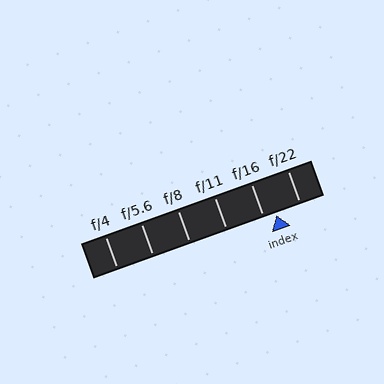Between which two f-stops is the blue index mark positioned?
The index mark is between f/16 and f/22.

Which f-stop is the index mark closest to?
The index mark is closest to f/16.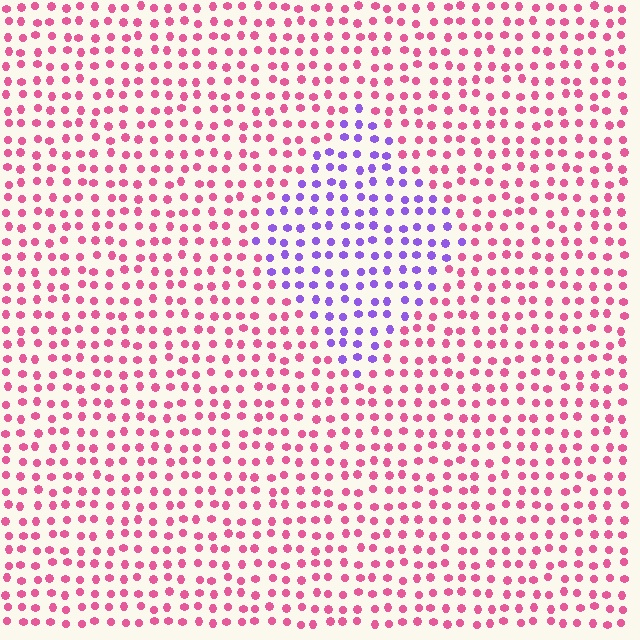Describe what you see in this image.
The image is filled with small pink elements in a uniform arrangement. A diamond-shaped region is visible where the elements are tinted to a slightly different hue, forming a subtle color boundary.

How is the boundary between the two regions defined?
The boundary is defined purely by a slight shift in hue (about 67 degrees). Spacing, size, and orientation are identical on both sides.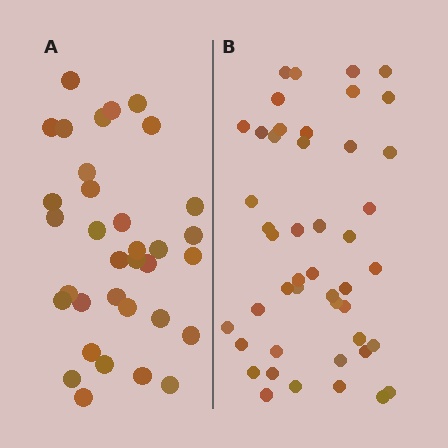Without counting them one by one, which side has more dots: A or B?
Region B (the right region) has more dots.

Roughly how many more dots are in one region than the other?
Region B has roughly 12 or so more dots than region A.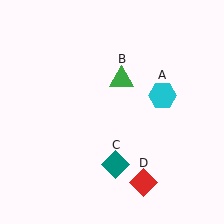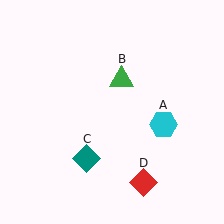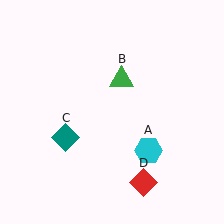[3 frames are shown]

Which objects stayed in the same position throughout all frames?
Green triangle (object B) and red diamond (object D) remained stationary.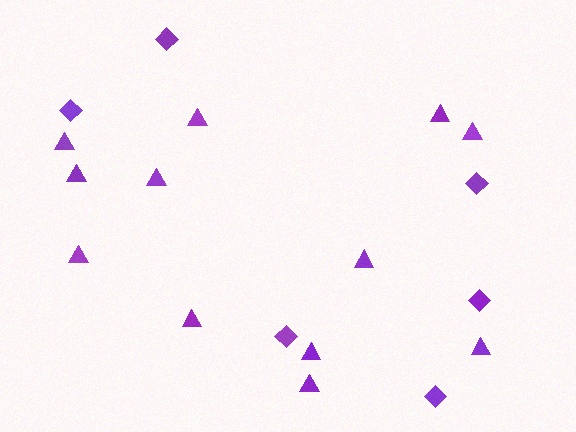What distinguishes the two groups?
There are 2 groups: one group of diamonds (6) and one group of triangles (12).